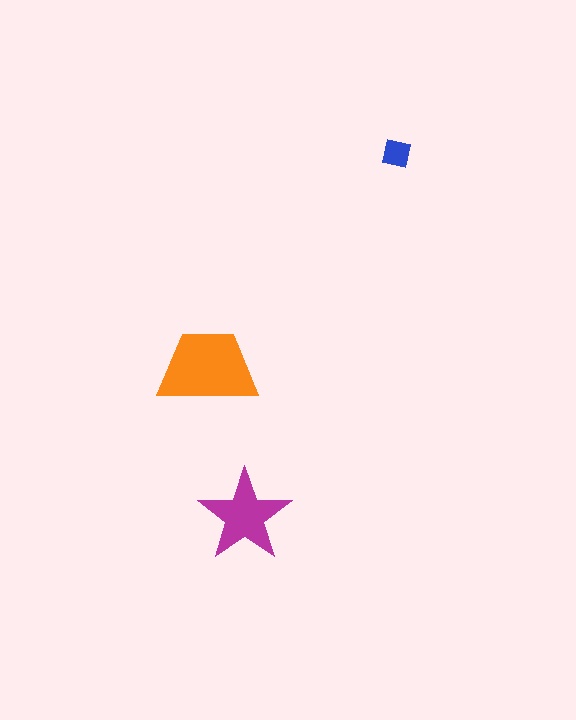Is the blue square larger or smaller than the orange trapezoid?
Smaller.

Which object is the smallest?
The blue square.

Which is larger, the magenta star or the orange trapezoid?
The orange trapezoid.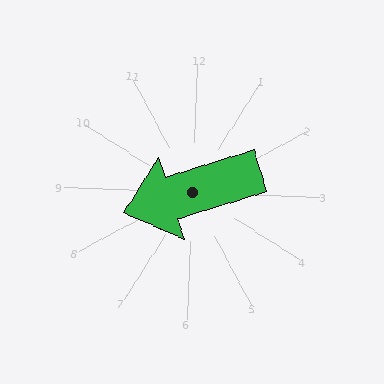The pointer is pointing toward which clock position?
Roughly 8 o'clock.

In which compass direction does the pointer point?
West.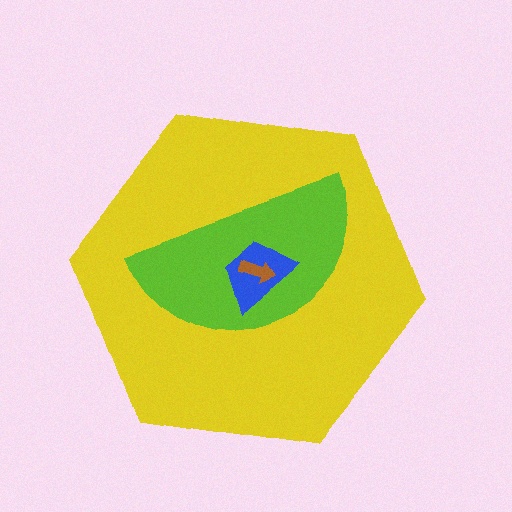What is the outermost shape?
The yellow hexagon.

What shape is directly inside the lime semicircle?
The blue trapezoid.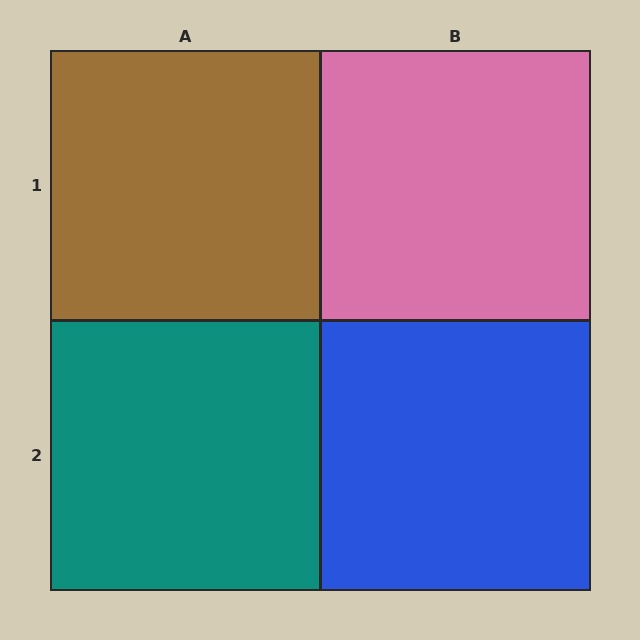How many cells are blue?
1 cell is blue.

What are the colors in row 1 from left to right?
Brown, pink.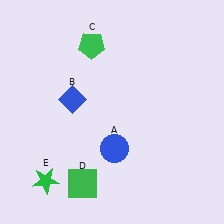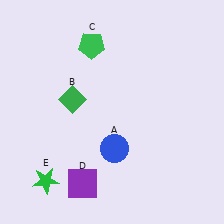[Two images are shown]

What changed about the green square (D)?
In Image 1, D is green. In Image 2, it changed to purple.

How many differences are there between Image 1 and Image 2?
There are 2 differences between the two images.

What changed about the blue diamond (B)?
In Image 1, B is blue. In Image 2, it changed to green.